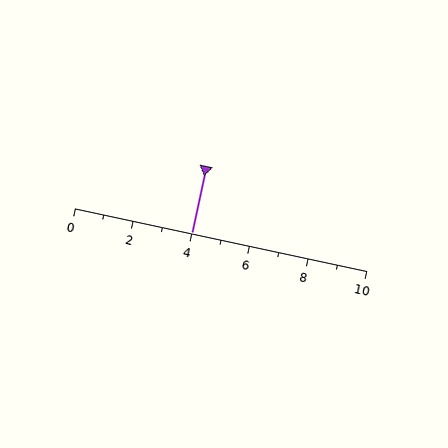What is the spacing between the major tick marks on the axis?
The major ticks are spaced 2 apart.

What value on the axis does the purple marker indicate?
The marker indicates approximately 4.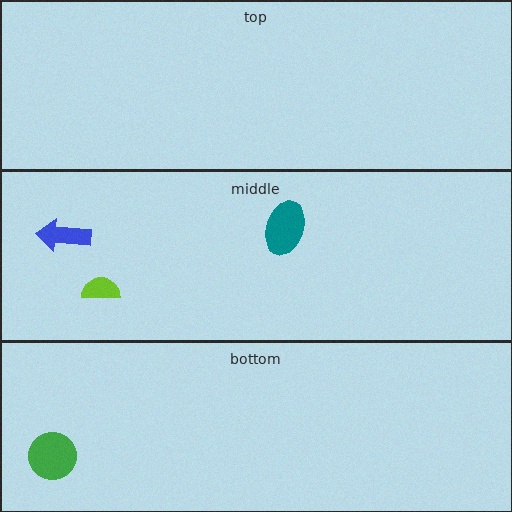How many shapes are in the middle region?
3.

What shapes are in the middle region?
The lime semicircle, the blue arrow, the teal ellipse.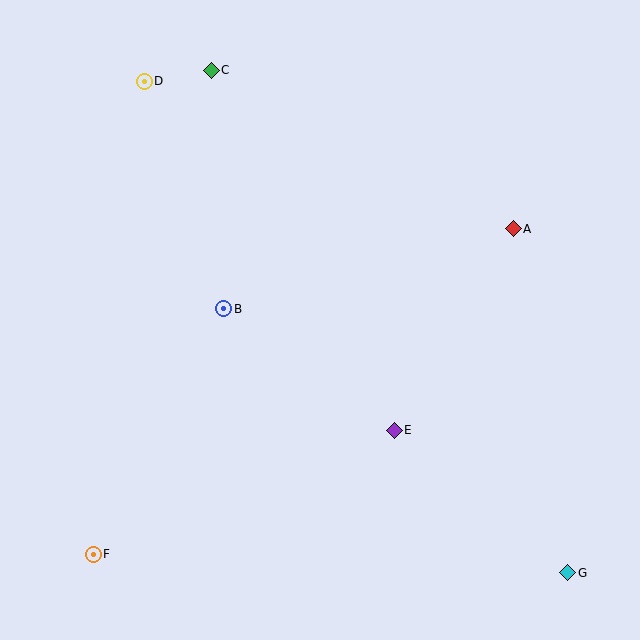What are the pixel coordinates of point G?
Point G is at (568, 573).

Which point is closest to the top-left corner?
Point D is closest to the top-left corner.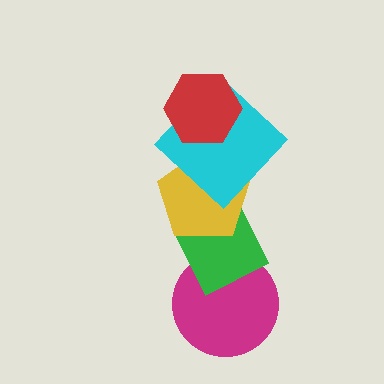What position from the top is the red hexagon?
The red hexagon is 1st from the top.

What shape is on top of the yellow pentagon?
The cyan diamond is on top of the yellow pentagon.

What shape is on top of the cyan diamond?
The red hexagon is on top of the cyan diamond.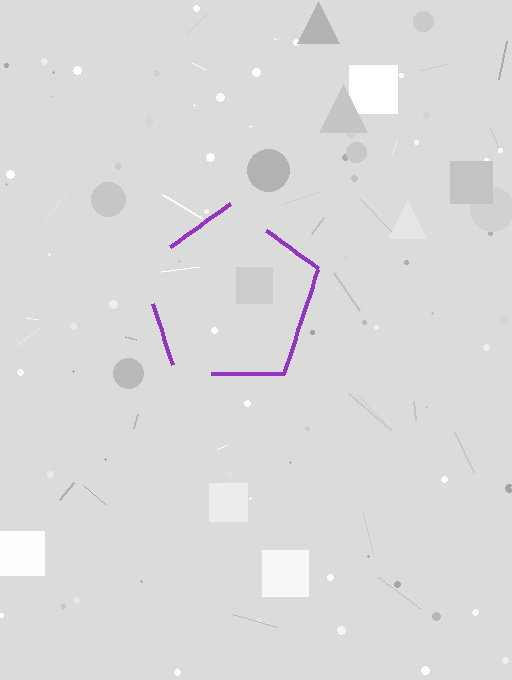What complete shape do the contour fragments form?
The contour fragments form a pentagon.